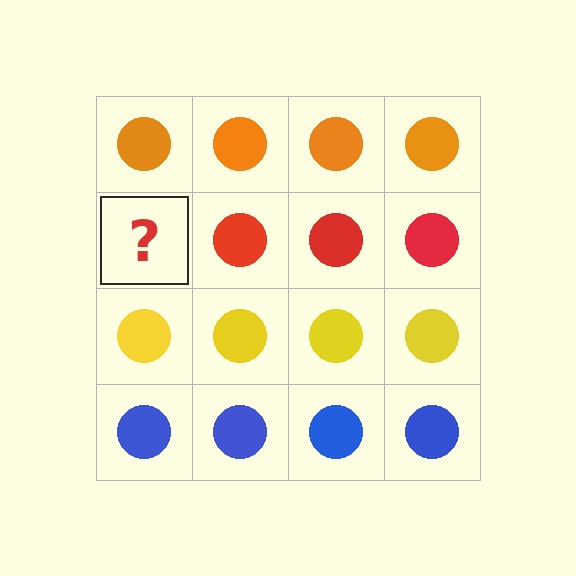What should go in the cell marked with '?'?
The missing cell should contain a red circle.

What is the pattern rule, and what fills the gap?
The rule is that each row has a consistent color. The gap should be filled with a red circle.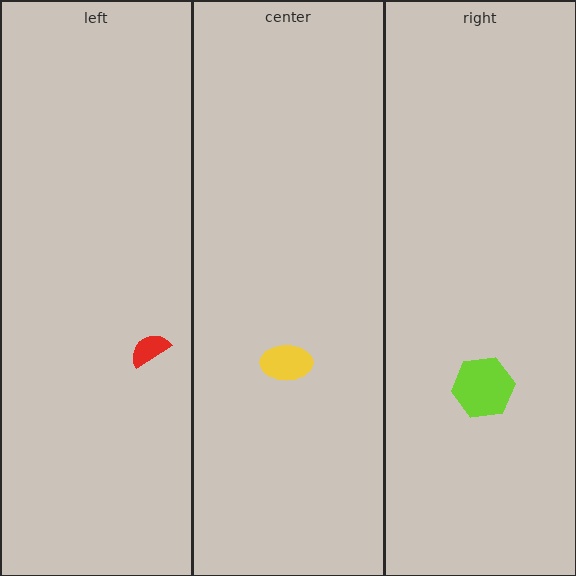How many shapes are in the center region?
1.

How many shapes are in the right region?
1.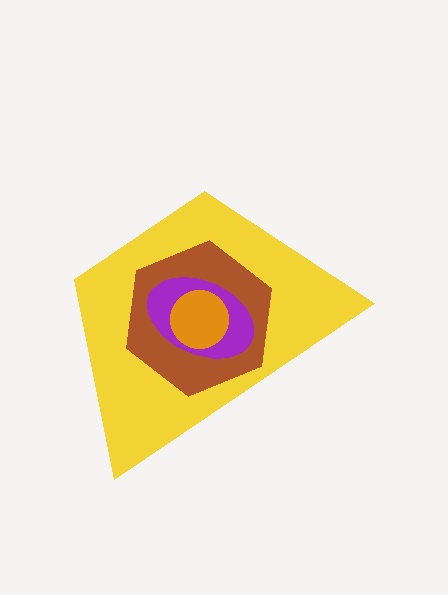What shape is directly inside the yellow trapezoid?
The brown hexagon.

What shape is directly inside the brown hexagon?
The purple ellipse.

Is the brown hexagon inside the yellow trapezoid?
Yes.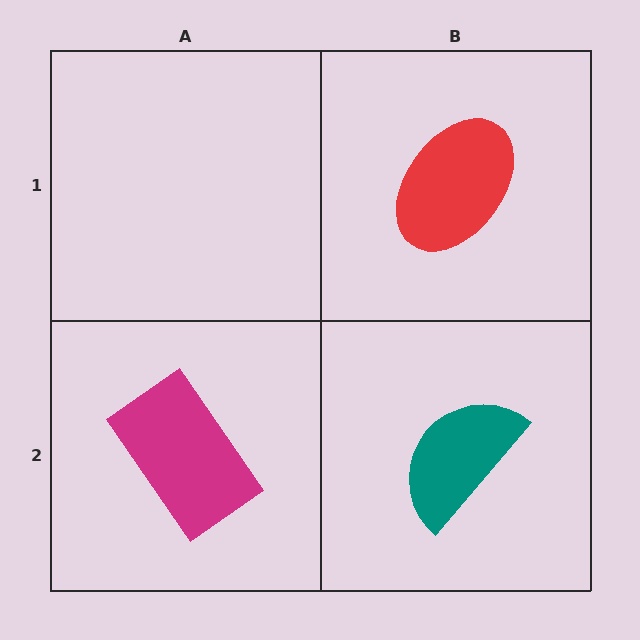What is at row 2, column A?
A magenta rectangle.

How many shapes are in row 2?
2 shapes.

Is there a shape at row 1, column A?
No, that cell is empty.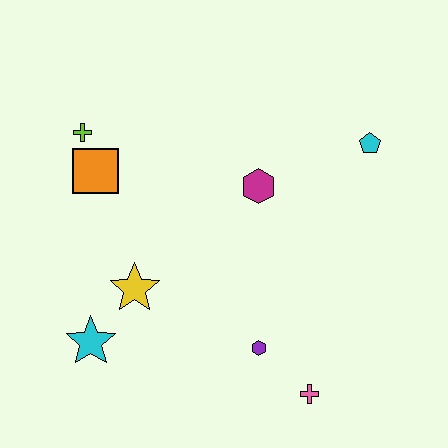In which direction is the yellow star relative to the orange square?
The yellow star is below the orange square.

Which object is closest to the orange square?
The lime cross is closest to the orange square.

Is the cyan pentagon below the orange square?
No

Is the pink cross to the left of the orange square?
No